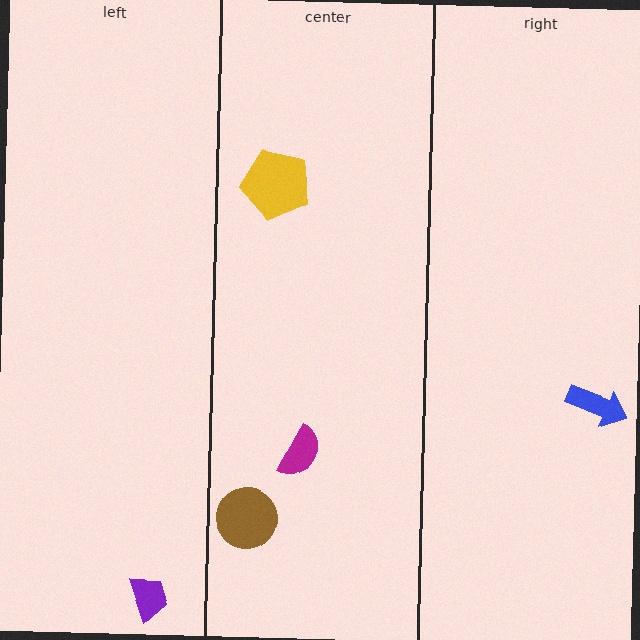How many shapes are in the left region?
1.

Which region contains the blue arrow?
The right region.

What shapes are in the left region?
The purple trapezoid.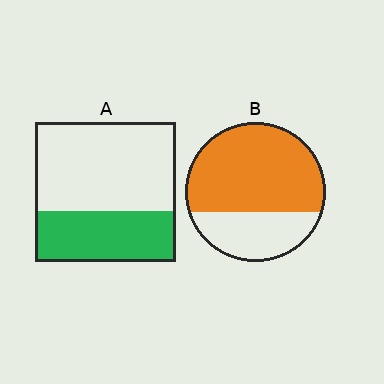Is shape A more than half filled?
No.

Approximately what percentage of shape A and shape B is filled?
A is approximately 35% and B is approximately 70%.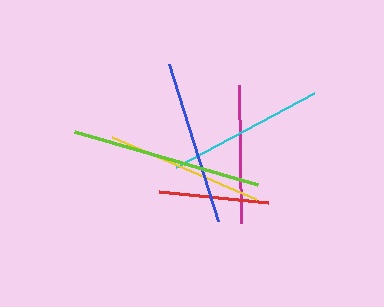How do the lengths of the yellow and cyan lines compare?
The yellow and cyan lines are approximately the same length.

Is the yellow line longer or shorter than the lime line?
The lime line is longer than the yellow line.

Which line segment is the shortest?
The red line is the shortest at approximately 109 pixels.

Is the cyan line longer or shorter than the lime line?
The lime line is longer than the cyan line.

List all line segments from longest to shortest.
From longest to shortest: lime, blue, yellow, cyan, magenta, red.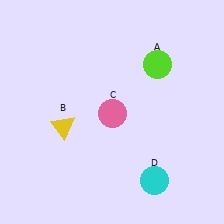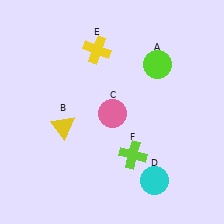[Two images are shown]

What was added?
A yellow cross (E), a lime cross (F) were added in Image 2.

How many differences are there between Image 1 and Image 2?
There are 2 differences between the two images.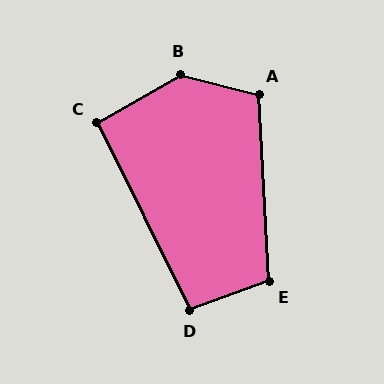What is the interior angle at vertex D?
Approximately 97 degrees (obtuse).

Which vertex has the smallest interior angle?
C, at approximately 93 degrees.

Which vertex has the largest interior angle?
B, at approximately 136 degrees.